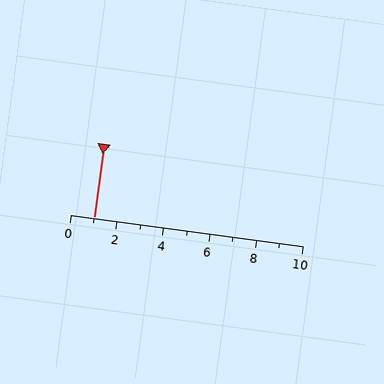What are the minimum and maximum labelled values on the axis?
The axis runs from 0 to 10.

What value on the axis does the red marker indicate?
The marker indicates approximately 1.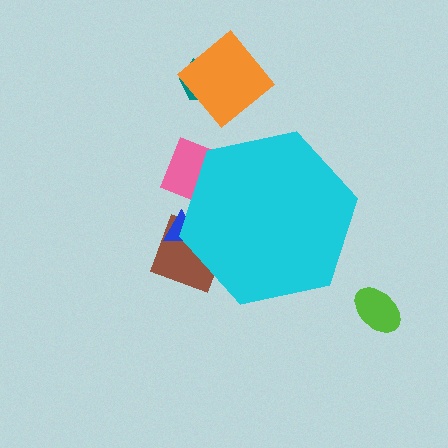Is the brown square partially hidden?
Yes, the brown square is partially hidden behind the cyan hexagon.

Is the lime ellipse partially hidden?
No, the lime ellipse is fully visible.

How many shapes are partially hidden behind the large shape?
3 shapes are partially hidden.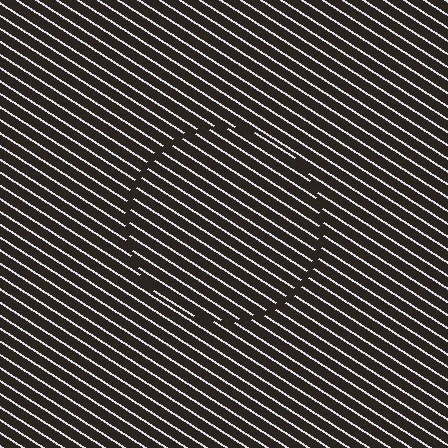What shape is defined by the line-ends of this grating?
An illusory circle. The interior of the shape contains the same grating, shifted by half a period — the contour is defined by the phase discontinuity where line-ends from the inner and outer gratings abut.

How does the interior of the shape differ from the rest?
The interior of the shape contains the same grating, shifted by half a period — the contour is defined by the phase discontinuity where line-ends from the inner and outer gratings abut.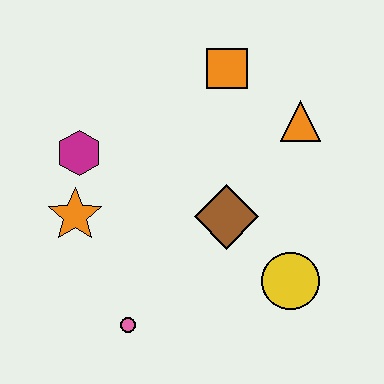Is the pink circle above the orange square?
No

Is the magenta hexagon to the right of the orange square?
No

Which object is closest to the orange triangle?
The orange square is closest to the orange triangle.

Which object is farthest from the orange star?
The orange triangle is farthest from the orange star.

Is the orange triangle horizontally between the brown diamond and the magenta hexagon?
No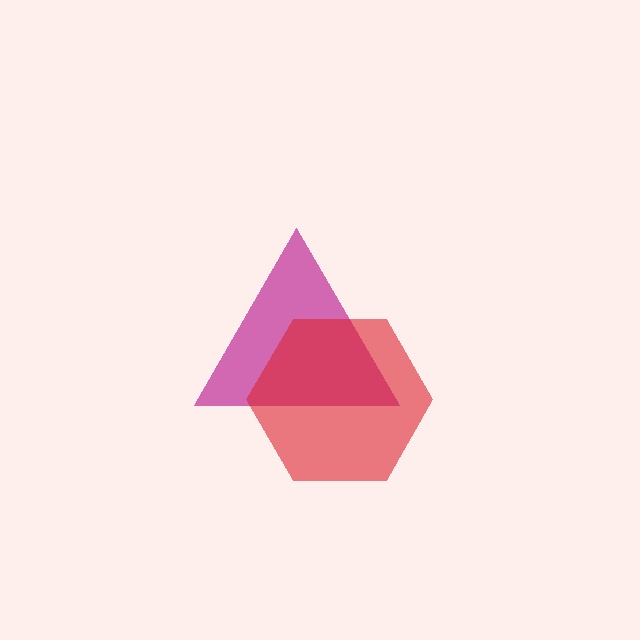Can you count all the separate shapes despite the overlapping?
Yes, there are 2 separate shapes.